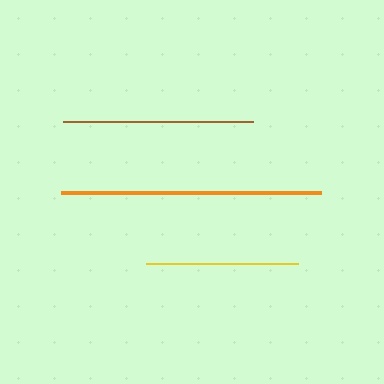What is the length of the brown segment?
The brown segment is approximately 189 pixels long.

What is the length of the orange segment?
The orange segment is approximately 260 pixels long.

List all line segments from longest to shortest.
From longest to shortest: orange, brown, yellow.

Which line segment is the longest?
The orange line is the longest at approximately 260 pixels.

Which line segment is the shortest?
The yellow line is the shortest at approximately 152 pixels.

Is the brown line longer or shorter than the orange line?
The orange line is longer than the brown line.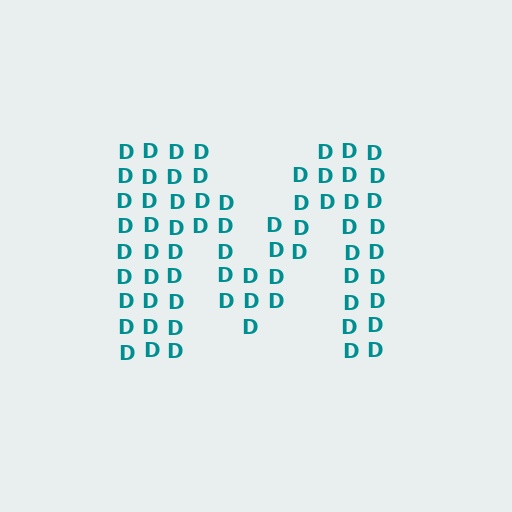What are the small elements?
The small elements are letter D's.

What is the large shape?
The large shape is the letter M.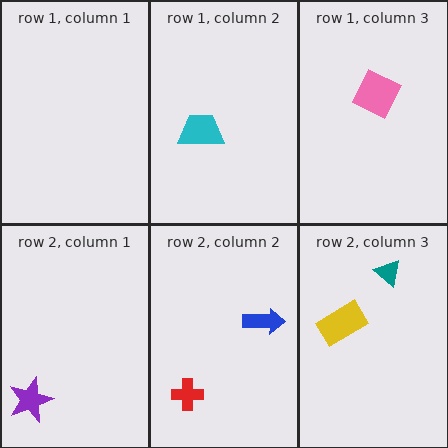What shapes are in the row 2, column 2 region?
The red cross, the blue arrow.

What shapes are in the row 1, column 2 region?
The cyan trapezoid.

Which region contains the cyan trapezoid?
The row 1, column 2 region.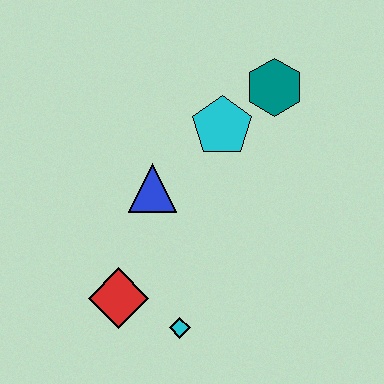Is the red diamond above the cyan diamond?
Yes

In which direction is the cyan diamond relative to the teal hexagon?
The cyan diamond is below the teal hexagon.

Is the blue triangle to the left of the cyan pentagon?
Yes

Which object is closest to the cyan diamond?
The red diamond is closest to the cyan diamond.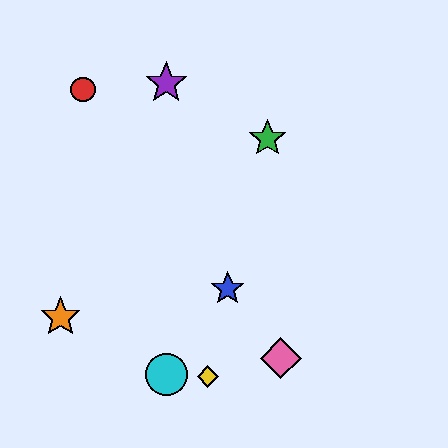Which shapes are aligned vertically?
The purple star, the cyan circle are aligned vertically.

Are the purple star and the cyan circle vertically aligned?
Yes, both are at x≈166.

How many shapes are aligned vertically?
2 shapes (the purple star, the cyan circle) are aligned vertically.